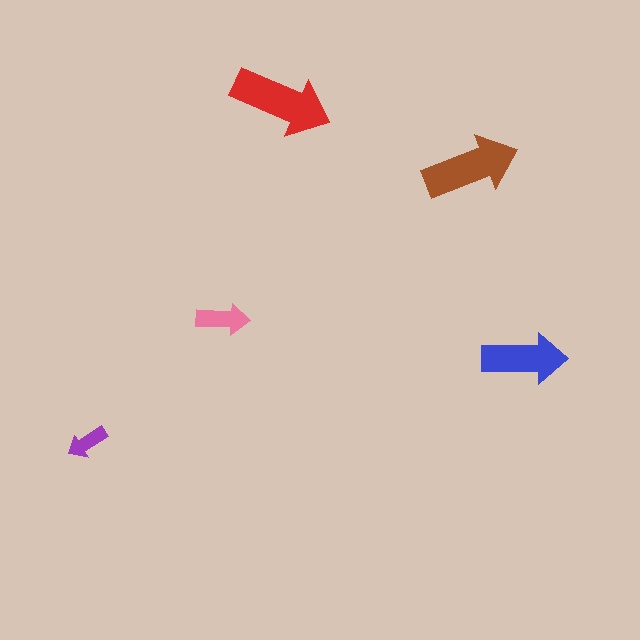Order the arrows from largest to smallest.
the red one, the brown one, the blue one, the pink one, the purple one.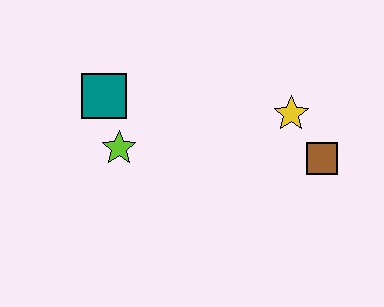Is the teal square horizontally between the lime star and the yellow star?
No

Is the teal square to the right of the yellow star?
No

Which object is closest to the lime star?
The teal square is closest to the lime star.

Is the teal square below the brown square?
No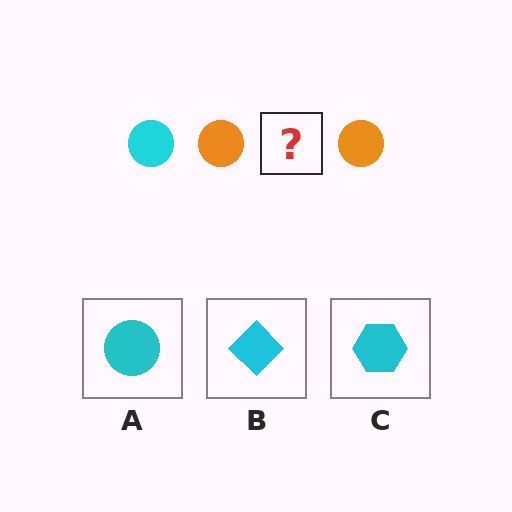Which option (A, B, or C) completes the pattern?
A.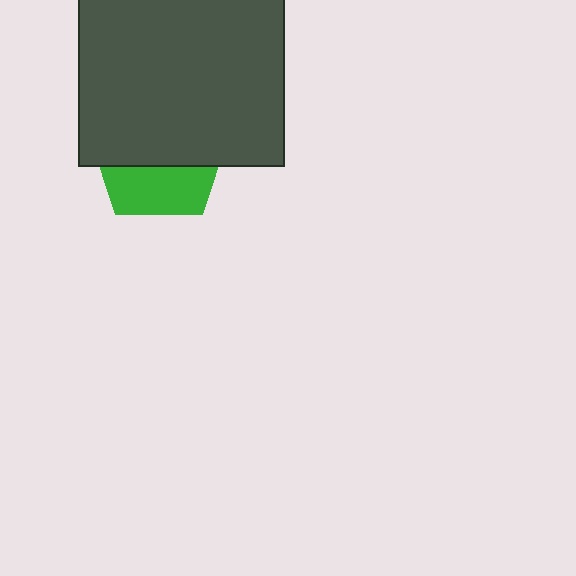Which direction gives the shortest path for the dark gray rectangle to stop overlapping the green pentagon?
Moving up gives the shortest separation.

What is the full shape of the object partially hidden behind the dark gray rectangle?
The partially hidden object is a green pentagon.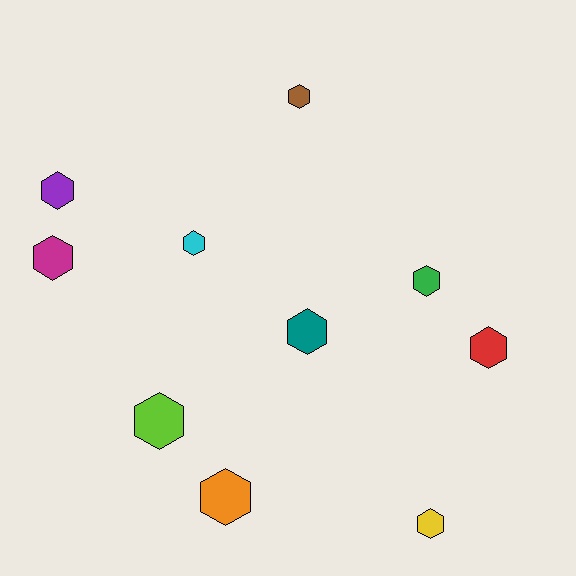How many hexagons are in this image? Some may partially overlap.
There are 10 hexagons.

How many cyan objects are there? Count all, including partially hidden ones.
There is 1 cyan object.